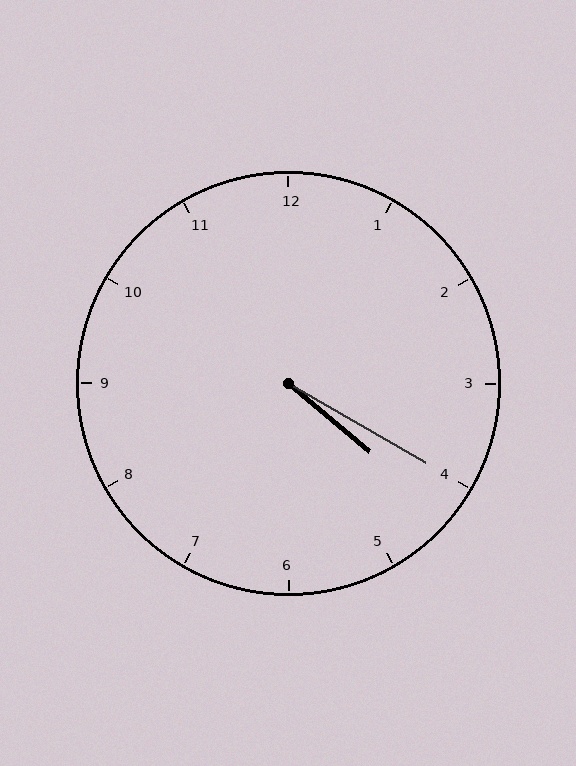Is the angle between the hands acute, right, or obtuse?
It is acute.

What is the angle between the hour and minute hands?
Approximately 10 degrees.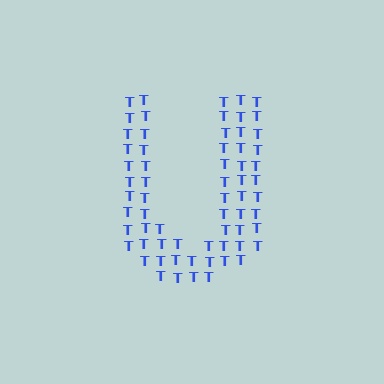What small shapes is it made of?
It is made of small letter T's.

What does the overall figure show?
The overall figure shows the letter U.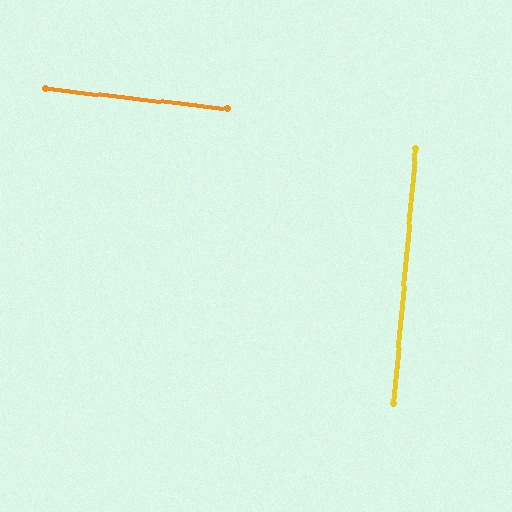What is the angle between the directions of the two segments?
Approximately 88 degrees.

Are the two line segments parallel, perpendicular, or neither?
Perpendicular — they meet at approximately 88°.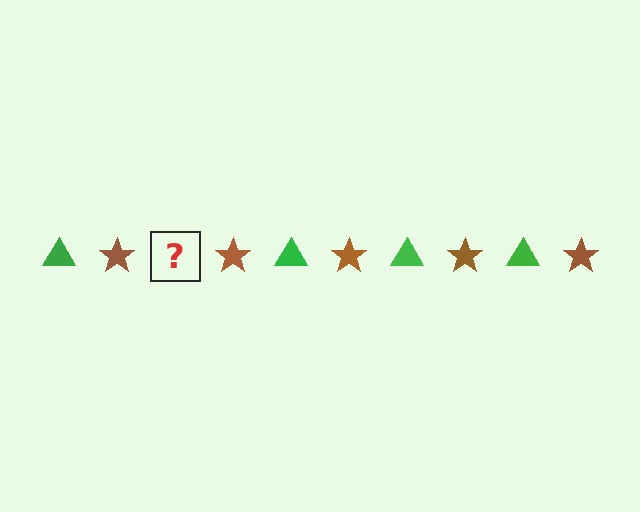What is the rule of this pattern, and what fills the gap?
The rule is that the pattern alternates between green triangle and brown star. The gap should be filled with a green triangle.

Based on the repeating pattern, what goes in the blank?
The blank should be a green triangle.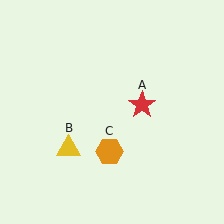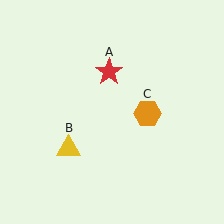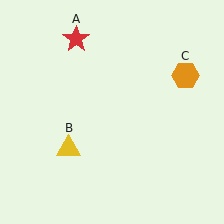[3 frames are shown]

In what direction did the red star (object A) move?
The red star (object A) moved up and to the left.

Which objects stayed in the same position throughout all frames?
Yellow triangle (object B) remained stationary.